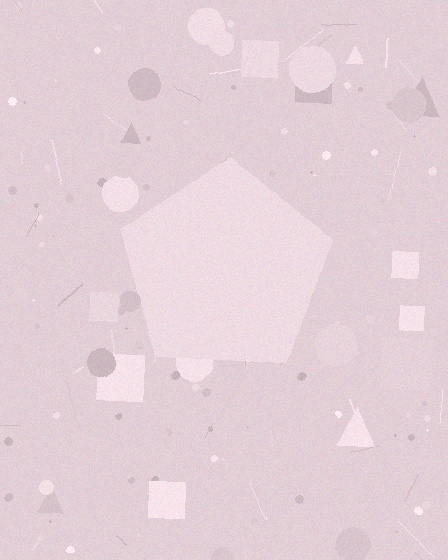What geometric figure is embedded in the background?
A pentagon is embedded in the background.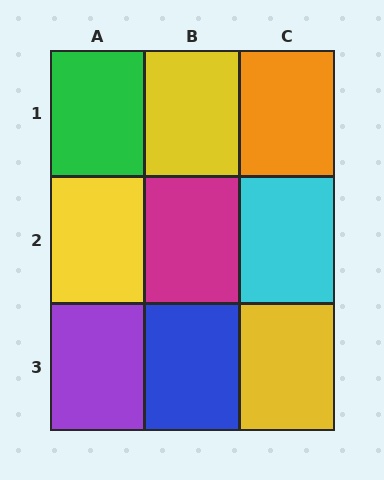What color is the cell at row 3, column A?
Purple.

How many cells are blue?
1 cell is blue.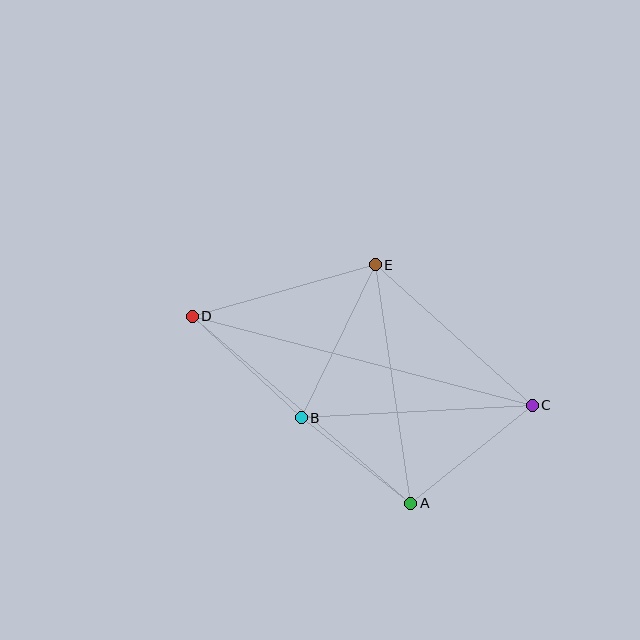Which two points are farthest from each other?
Points C and D are farthest from each other.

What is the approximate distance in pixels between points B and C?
The distance between B and C is approximately 231 pixels.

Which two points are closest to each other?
Points A and B are closest to each other.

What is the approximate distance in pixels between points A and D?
The distance between A and D is approximately 288 pixels.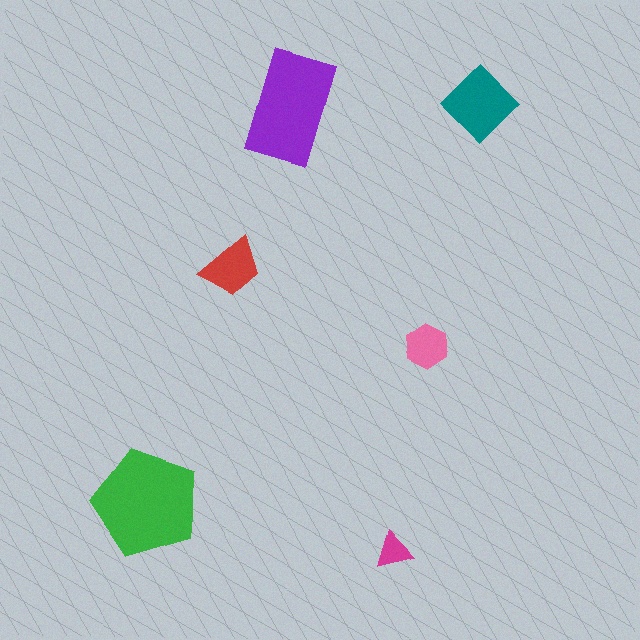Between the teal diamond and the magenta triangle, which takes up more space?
The teal diamond.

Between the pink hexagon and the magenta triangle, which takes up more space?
The pink hexagon.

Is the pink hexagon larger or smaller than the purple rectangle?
Smaller.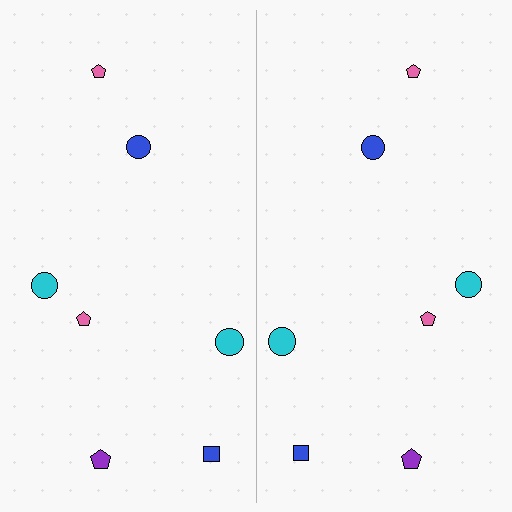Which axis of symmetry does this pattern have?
The pattern has a vertical axis of symmetry running through the center of the image.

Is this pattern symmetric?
Yes, this pattern has bilateral (reflection) symmetry.